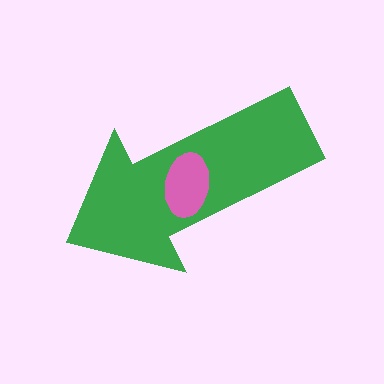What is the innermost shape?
The pink ellipse.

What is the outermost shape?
The green arrow.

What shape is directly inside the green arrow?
The pink ellipse.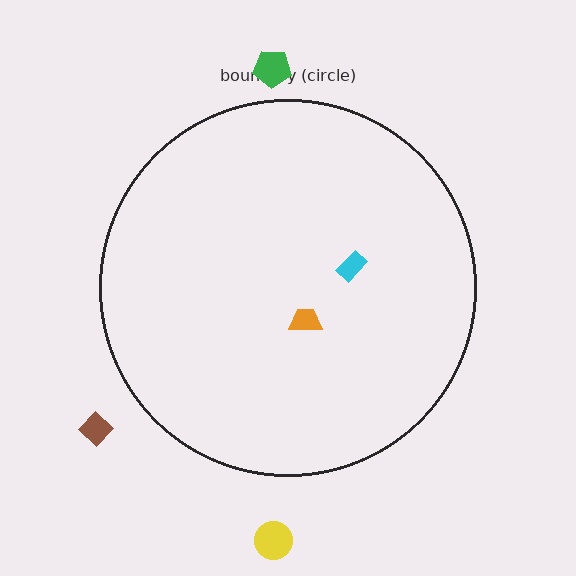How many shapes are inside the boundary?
2 inside, 3 outside.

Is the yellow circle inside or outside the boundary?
Outside.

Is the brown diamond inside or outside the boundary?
Outside.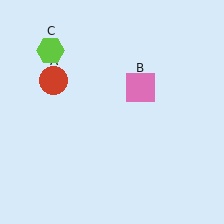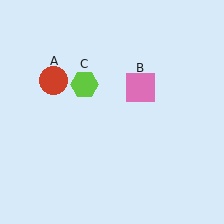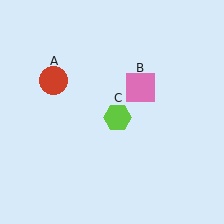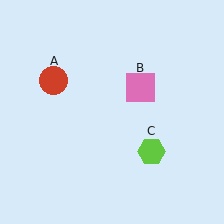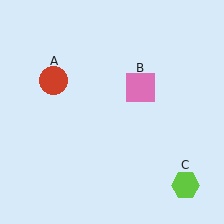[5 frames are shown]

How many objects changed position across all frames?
1 object changed position: lime hexagon (object C).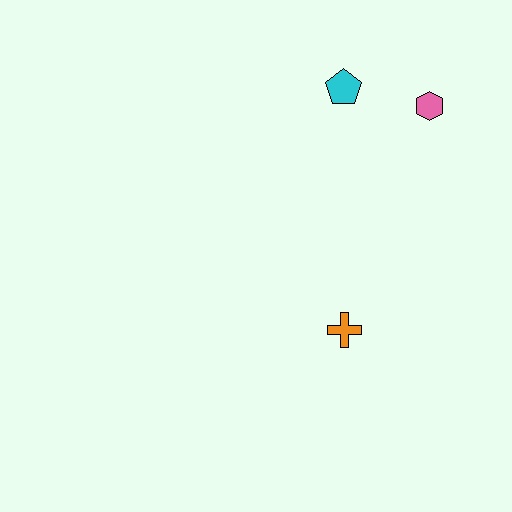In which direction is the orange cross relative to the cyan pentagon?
The orange cross is below the cyan pentagon.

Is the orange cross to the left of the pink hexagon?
Yes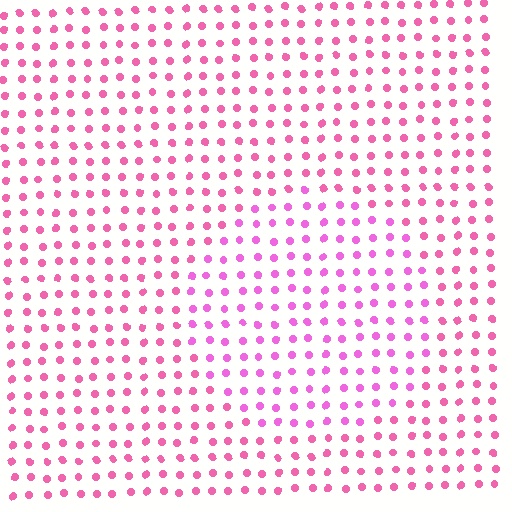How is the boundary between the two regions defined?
The boundary is defined purely by a slight shift in hue (about 23 degrees). Spacing, size, and orientation are identical on both sides.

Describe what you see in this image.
The image is filled with small pink elements in a uniform arrangement. A circle-shaped region is visible where the elements are tinted to a slightly different hue, forming a subtle color boundary.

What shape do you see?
I see a circle.